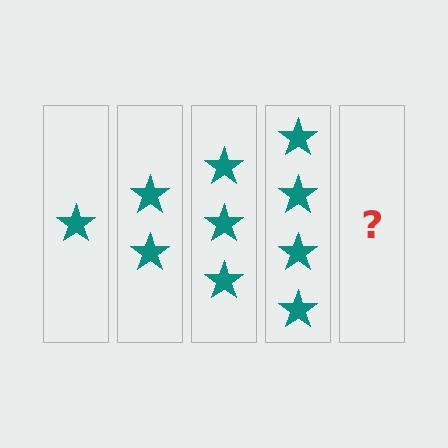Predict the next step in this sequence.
The next step is 5 stars.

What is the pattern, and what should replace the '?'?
The pattern is that each step adds one more star. The '?' should be 5 stars.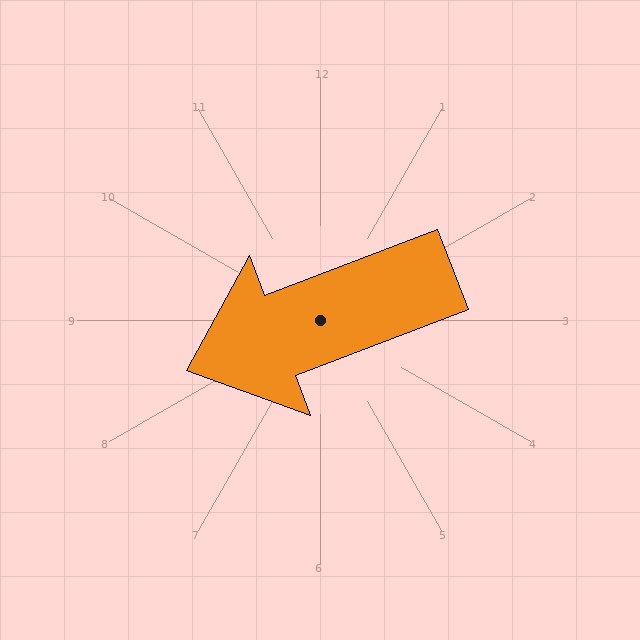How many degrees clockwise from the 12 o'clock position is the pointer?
Approximately 249 degrees.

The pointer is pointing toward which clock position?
Roughly 8 o'clock.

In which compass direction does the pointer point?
West.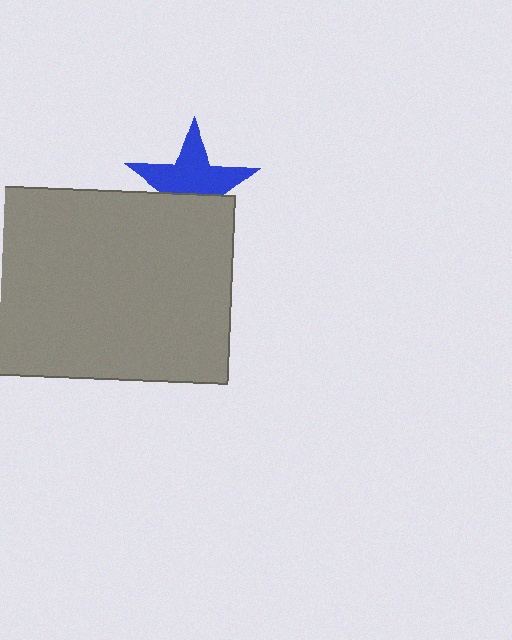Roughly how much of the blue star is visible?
About half of it is visible (roughly 60%).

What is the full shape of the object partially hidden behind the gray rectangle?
The partially hidden object is a blue star.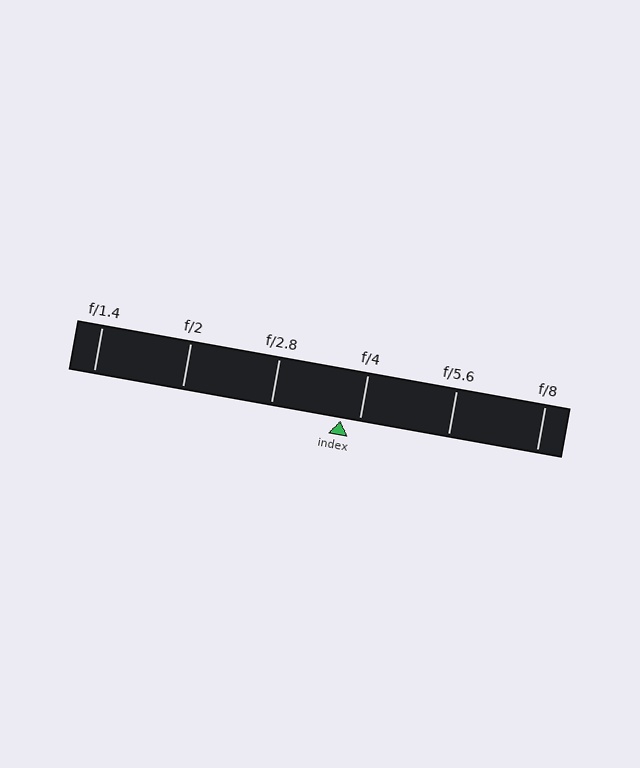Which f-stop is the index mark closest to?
The index mark is closest to f/4.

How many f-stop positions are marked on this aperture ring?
There are 6 f-stop positions marked.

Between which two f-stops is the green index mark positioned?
The index mark is between f/2.8 and f/4.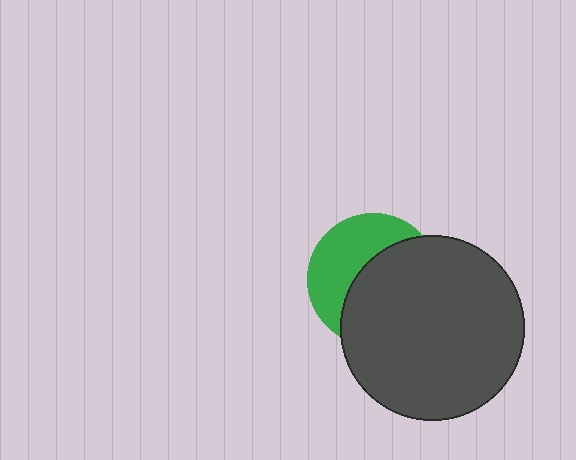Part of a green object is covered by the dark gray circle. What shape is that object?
It is a circle.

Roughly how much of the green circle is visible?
A small part of it is visible (roughly 43%).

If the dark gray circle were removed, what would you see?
You would see the complete green circle.